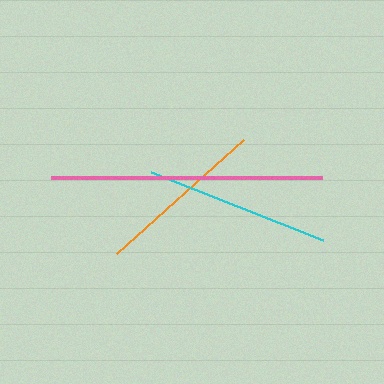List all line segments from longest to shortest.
From longest to shortest: pink, cyan, orange.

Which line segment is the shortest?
The orange line is the shortest at approximately 171 pixels.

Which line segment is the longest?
The pink line is the longest at approximately 271 pixels.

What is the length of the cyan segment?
The cyan segment is approximately 185 pixels long.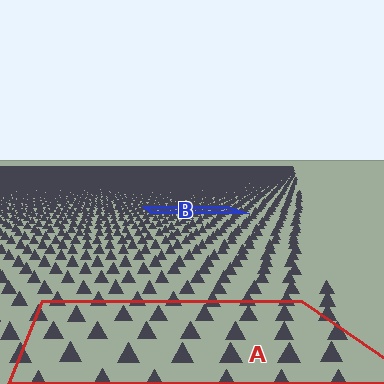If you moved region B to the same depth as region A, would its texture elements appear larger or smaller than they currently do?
They would appear larger. At a closer depth, the same texture elements are projected at a bigger on-screen size.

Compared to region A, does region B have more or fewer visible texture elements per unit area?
Region B has more texture elements per unit area — they are packed more densely because it is farther away.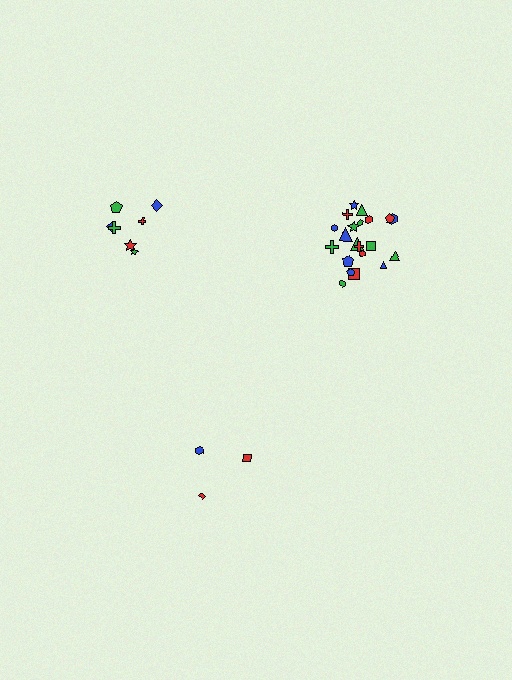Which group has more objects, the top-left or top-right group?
The top-right group.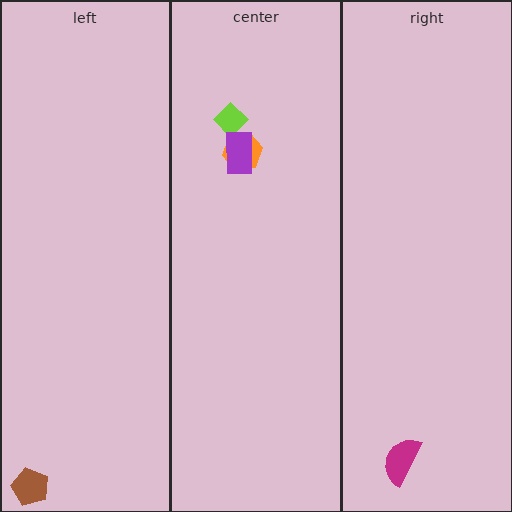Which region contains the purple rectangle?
The center region.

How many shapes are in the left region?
1.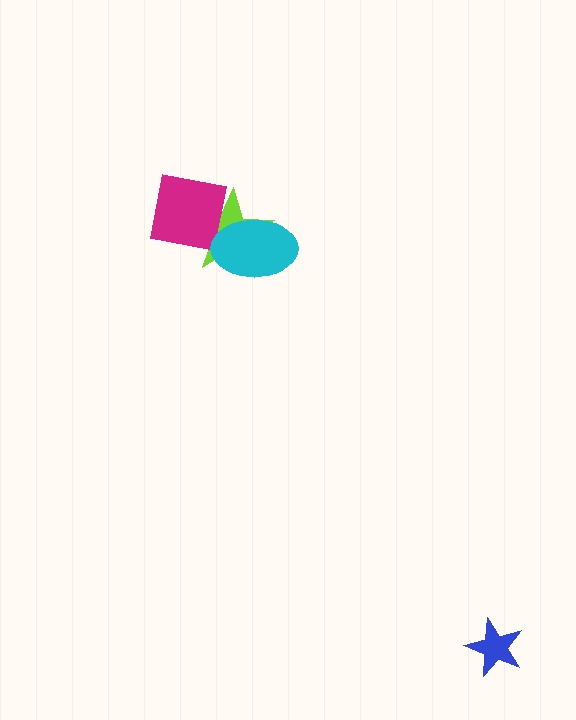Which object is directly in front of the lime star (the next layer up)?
The magenta square is directly in front of the lime star.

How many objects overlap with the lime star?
2 objects overlap with the lime star.